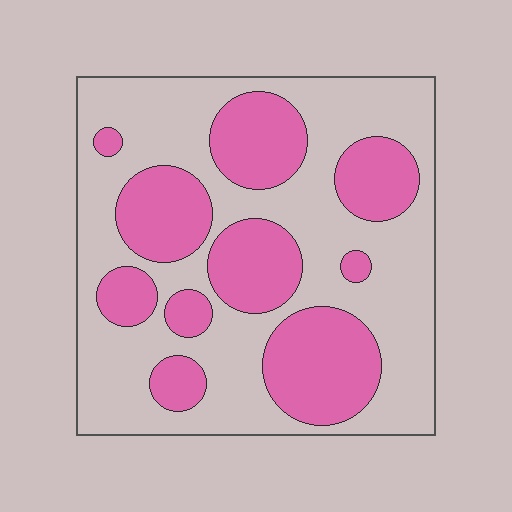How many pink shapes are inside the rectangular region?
10.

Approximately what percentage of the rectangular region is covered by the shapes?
Approximately 35%.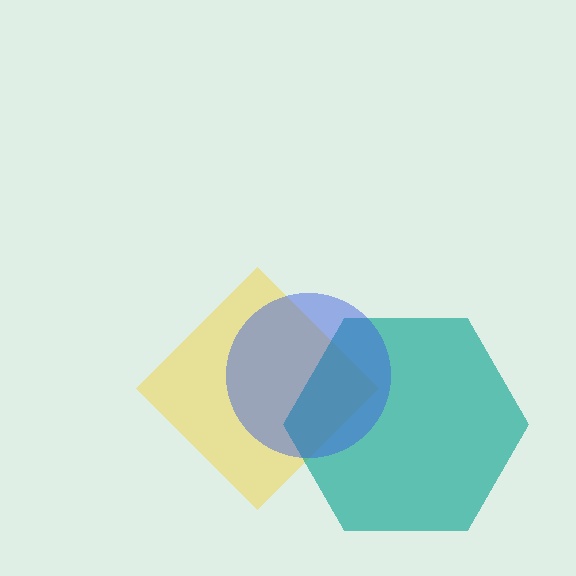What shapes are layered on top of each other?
The layered shapes are: a yellow diamond, a teal hexagon, a blue circle.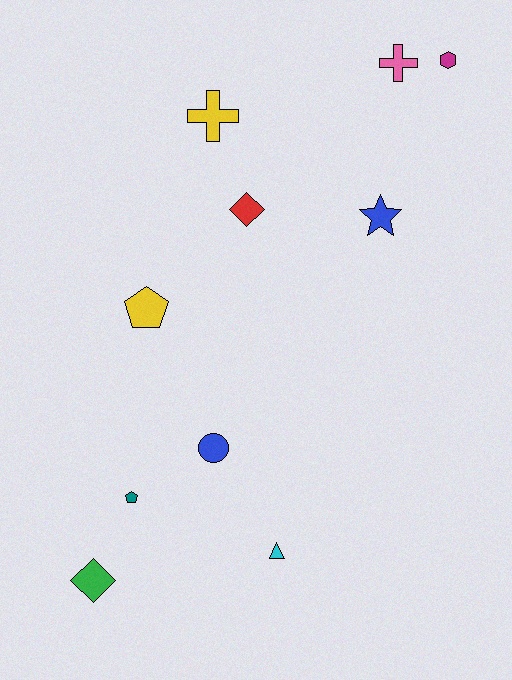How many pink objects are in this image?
There is 1 pink object.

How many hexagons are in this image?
There is 1 hexagon.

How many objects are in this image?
There are 10 objects.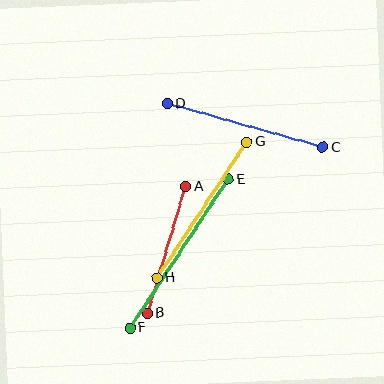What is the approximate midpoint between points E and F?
The midpoint is at approximately (179, 253) pixels.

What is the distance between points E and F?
The distance is approximately 178 pixels.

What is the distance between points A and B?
The distance is approximately 132 pixels.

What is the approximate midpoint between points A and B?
The midpoint is at approximately (166, 250) pixels.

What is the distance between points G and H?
The distance is approximately 163 pixels.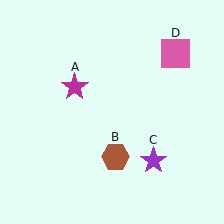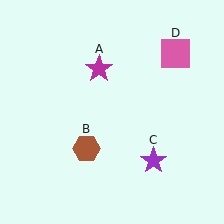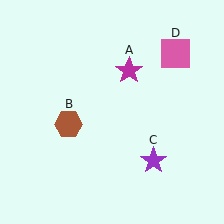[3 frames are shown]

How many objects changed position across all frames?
2 objects changed position: magenta star (object A), brown hexagon (object B).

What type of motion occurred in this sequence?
The magenta star (object A), brown hexagon (object B) rotated clockwise around the center of the scene.